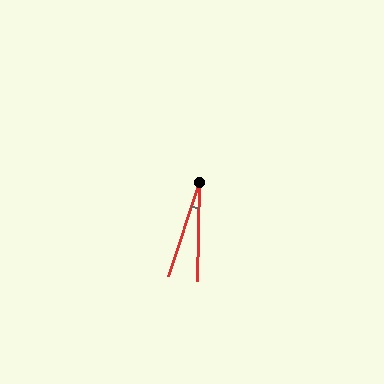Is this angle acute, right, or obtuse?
It is acute.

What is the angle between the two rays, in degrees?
Approximately 17 degrees.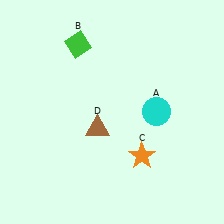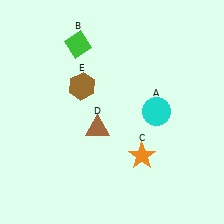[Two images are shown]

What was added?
A brown hexagon (E) was added in Image 2.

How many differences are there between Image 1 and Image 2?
There is 1 difference between the two images.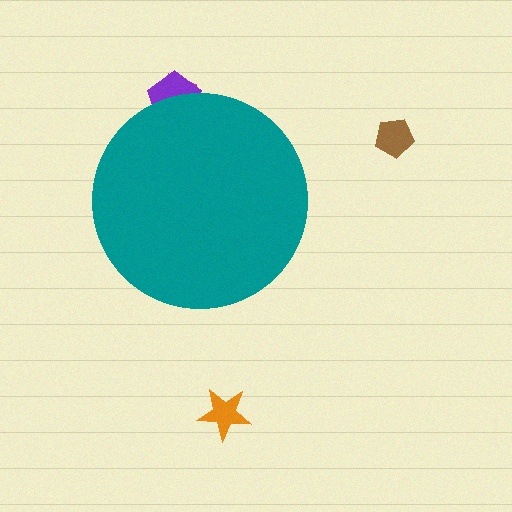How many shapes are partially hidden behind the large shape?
2 shapes are partially hidden.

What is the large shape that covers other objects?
A teal circle.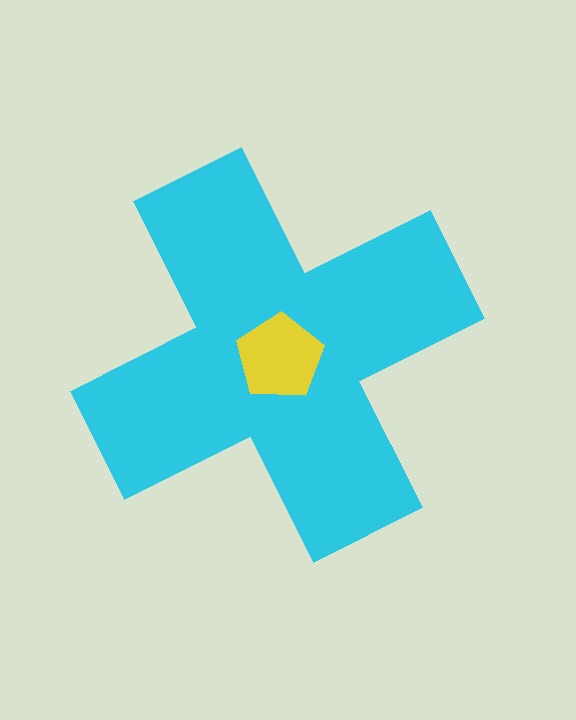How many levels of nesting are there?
2.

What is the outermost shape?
The cyan cross.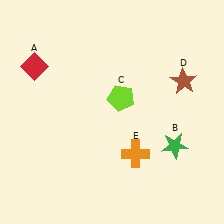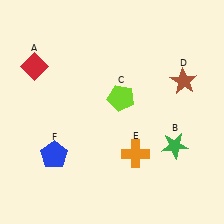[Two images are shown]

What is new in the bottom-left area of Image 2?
A blue pentagon (F) was added in the bottom-left area of Image 2.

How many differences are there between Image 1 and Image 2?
There is 1 difference between the two images.